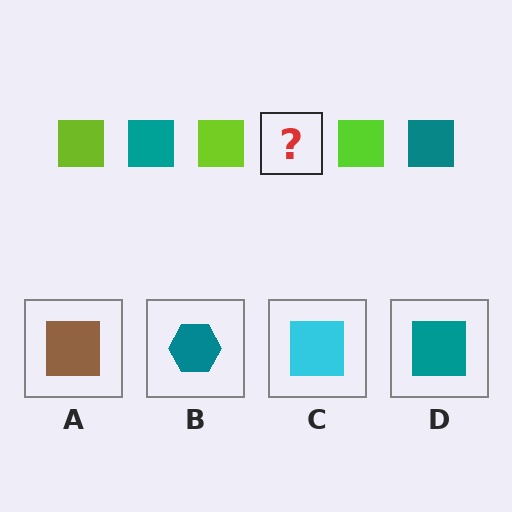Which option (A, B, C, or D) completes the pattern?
D.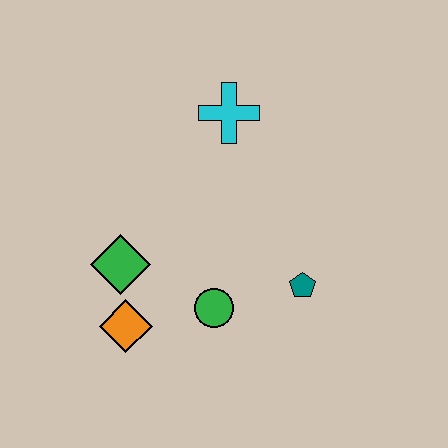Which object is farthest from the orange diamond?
The cyan cross is farthest from the orange diamond.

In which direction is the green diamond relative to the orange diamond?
The green diamond is above the orange diamond.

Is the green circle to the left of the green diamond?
No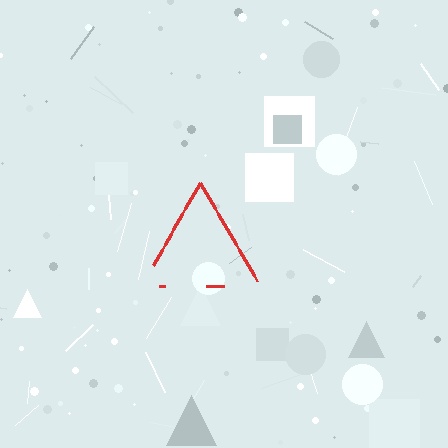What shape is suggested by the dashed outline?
The dashed outline suggests a triangle.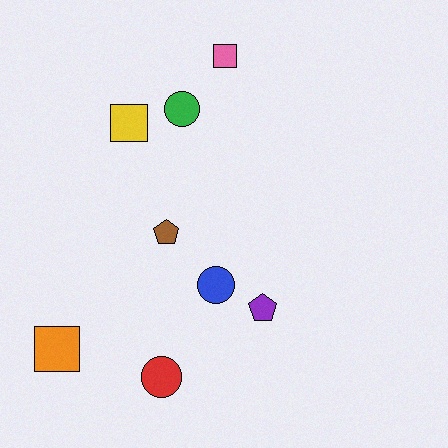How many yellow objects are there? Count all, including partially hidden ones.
There is 1 yellow object.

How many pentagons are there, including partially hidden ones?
There are 2 pentagons.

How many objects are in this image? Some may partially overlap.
There are 8 objects.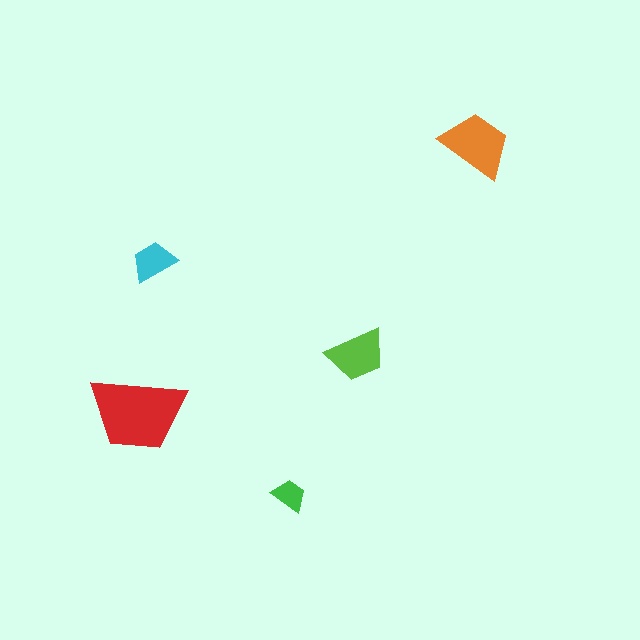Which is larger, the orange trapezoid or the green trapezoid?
The orange one.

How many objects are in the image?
There are 5 objects in the image.